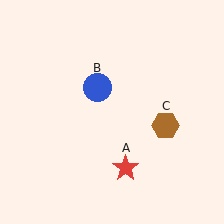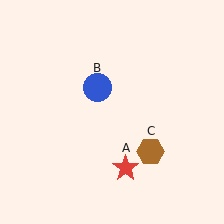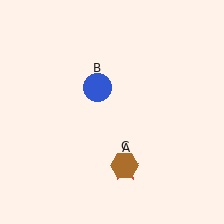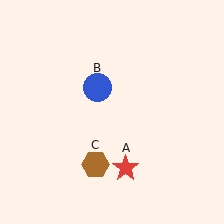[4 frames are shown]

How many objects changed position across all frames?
1 object changed position: brown hexagon (object C).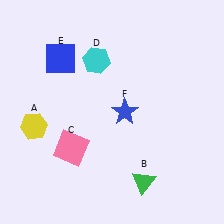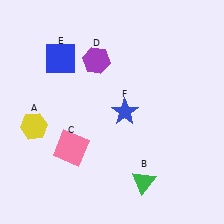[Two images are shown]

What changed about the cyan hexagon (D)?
In Image 1, D is cyan. In Image 2, it changed to purple.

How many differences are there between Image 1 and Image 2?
There is 1 difference between the two images.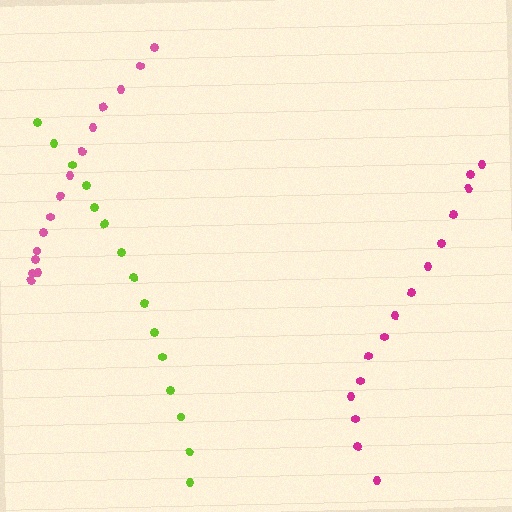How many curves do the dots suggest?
There are 3 distinct paths.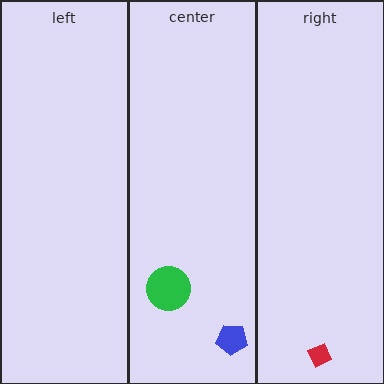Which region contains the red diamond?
The right region.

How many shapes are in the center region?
2.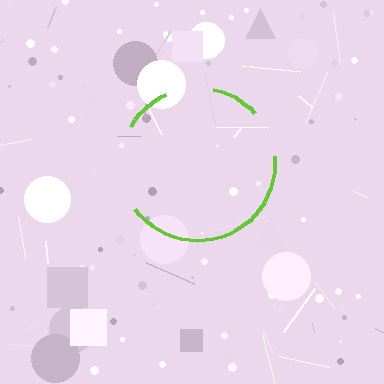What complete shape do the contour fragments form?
The contour fragments form a circle.